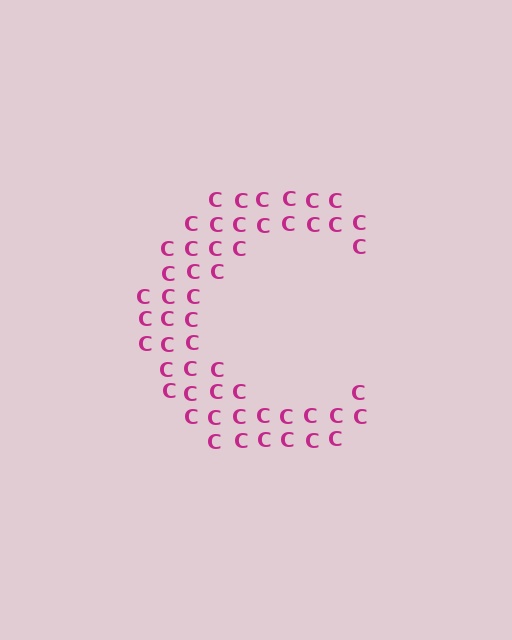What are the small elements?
The small elements are letter C's.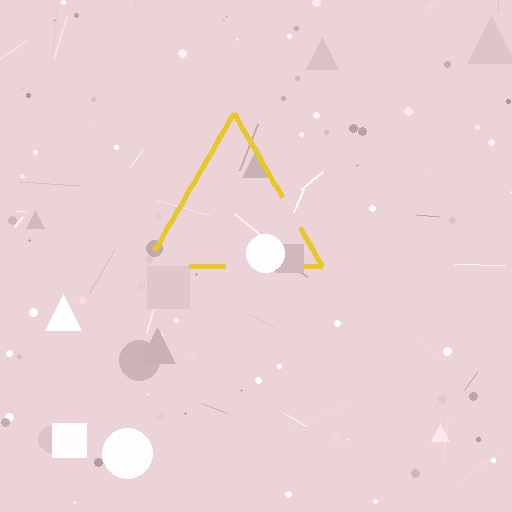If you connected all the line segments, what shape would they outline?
They would outline a triangle.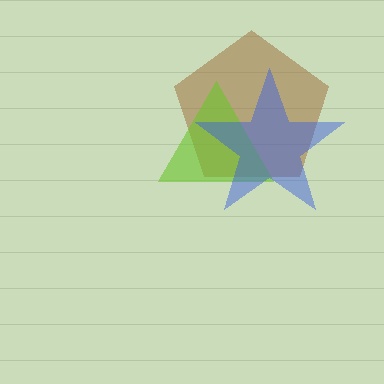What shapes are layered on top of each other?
The layered shapes are: a brown pentagon, a lime triangle, a blue star.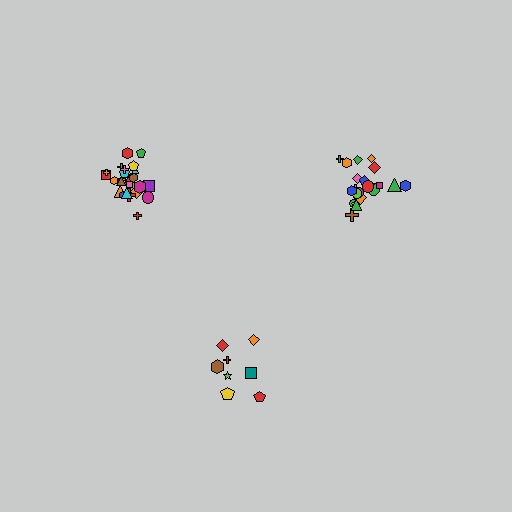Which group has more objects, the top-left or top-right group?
The top-left group.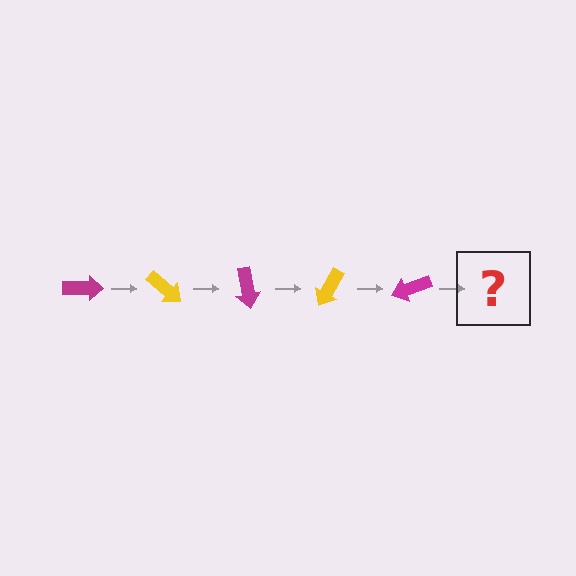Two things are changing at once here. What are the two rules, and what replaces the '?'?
The two rules are that it rotates 40 degrees each step and the color cycles through magenta and yellow. The '?' should be a yellow arrow, rotated 200 degrees from the start.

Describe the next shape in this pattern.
It should be a yellow arrow, rotated 200 degrees from the start.